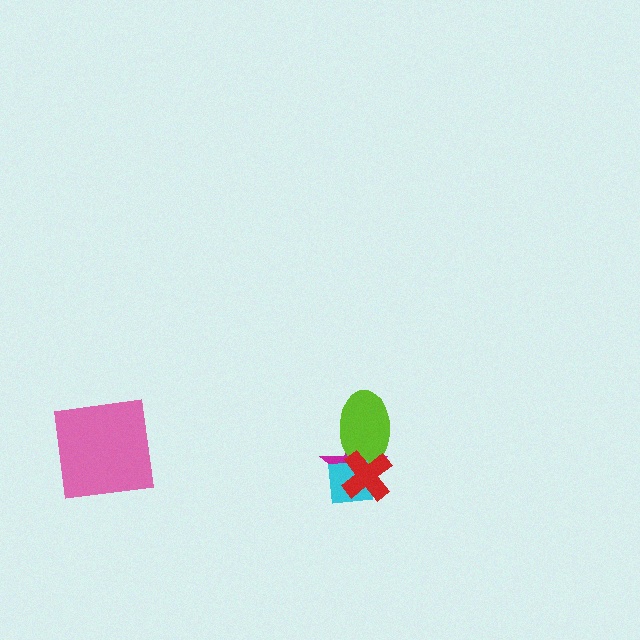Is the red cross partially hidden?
No, no other shape covers it.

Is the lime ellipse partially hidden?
Yes, it is partially covered by another shape.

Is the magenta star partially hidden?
Yes, it is partially covered by another shape.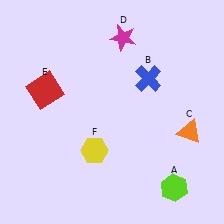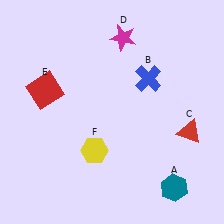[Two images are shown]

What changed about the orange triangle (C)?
In Image 1, C is orange. In Image 2, it changed to red.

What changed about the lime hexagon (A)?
In Image 1, A is lime. In Image 2, it changed to teal.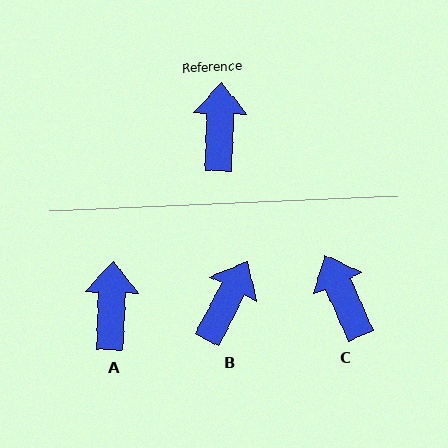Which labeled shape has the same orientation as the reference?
A.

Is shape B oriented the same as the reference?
No, it is off by about 25 degrees.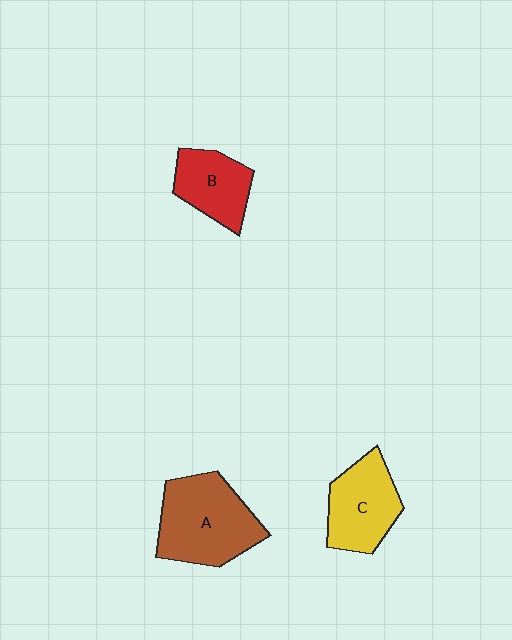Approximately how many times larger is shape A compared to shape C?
Approximately 1.4 times.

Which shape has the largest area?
Shape A (brown).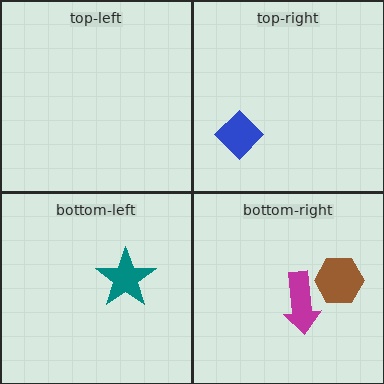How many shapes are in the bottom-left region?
1.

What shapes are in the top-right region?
The blue diamond.